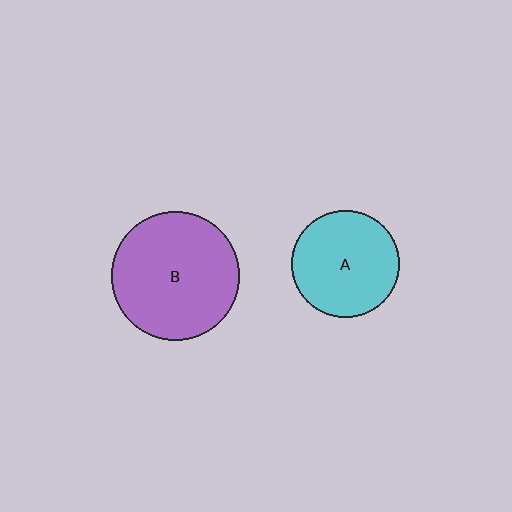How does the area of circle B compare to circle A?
Approximately 1.4 times.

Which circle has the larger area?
Circle B (purple).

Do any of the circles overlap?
No, none of the circles overlap.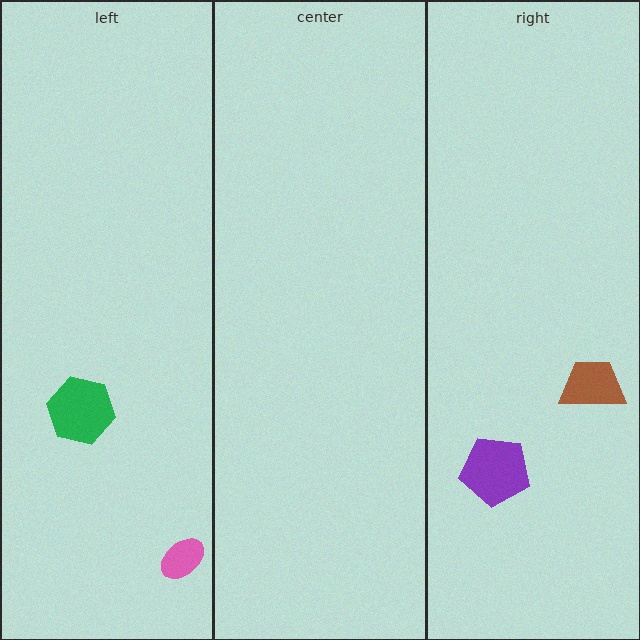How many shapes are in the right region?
2.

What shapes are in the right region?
The purple pentagon, the brown trapezoid.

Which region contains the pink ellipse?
The left region.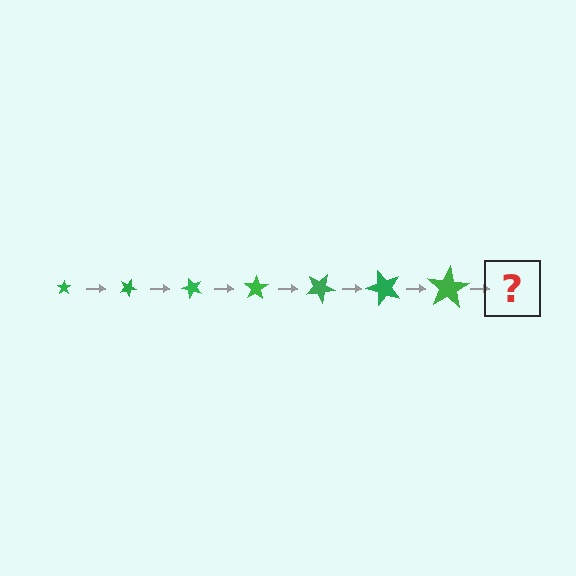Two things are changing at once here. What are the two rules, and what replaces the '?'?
The two rules are that the star grows larger each step and it rotates 25 degrees each step. The '?' should be a star, larger than the previous one and rotated 175 degrees from the start.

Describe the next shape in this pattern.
It should be a star, larger than the previous one and rotated 175 degrees from the start.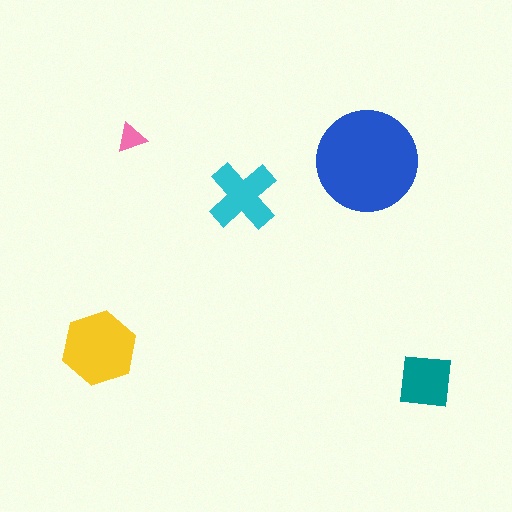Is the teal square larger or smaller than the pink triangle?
Larger.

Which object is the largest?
The blue circle.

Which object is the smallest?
The pink triangle.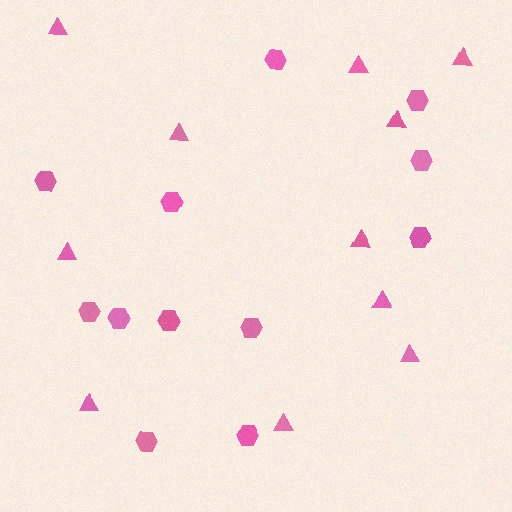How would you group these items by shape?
There are 2 groups: one group of hexagons (12) and one group of triangles (11).